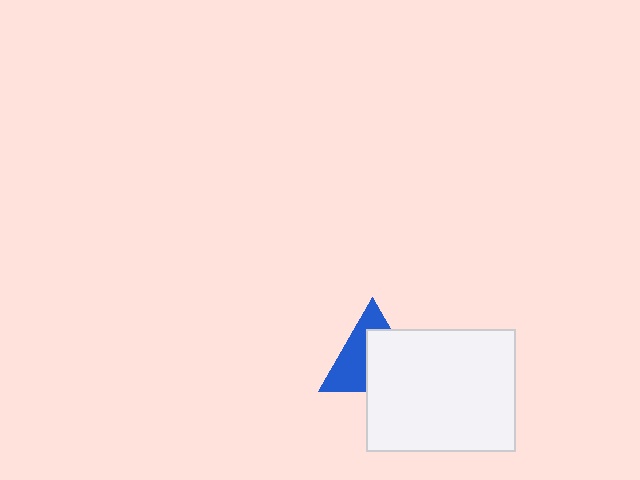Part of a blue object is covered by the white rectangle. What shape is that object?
It is a triangle.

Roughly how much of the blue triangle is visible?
About half of it is visible (roughly 48%).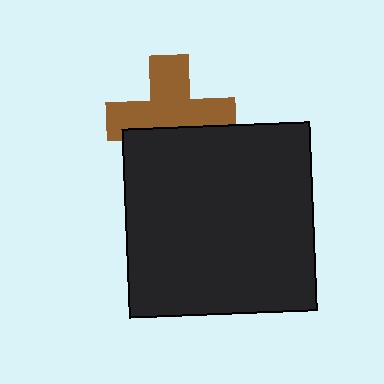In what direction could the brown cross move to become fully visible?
The brown cross could move up. That would shift it out from behind the black square entirely.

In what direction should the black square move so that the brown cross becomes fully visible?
The black square should move down. That is the shortest direction to clear the overlap and leave the brown cross fully visible.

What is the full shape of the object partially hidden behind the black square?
The partially hidden object is a brown cross.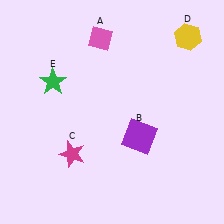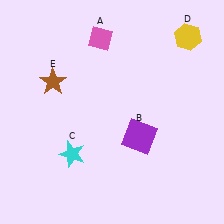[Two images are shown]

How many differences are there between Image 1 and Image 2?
There are 2 differences between the two images.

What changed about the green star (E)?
In Image 1, E is green. In Image 2, it changed to brown.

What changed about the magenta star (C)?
In Image 1, C is magenta. In Image 2, it changed to cyan.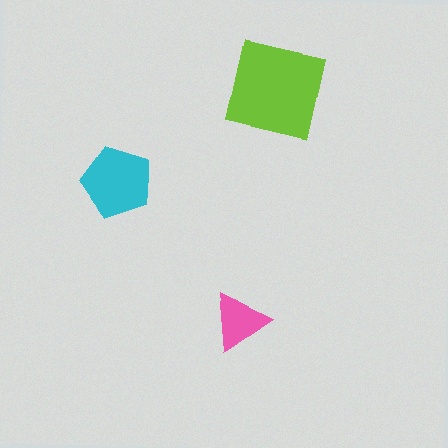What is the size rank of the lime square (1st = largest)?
1st.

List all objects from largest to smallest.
The lime square, the cyan pentagon, the pink triangle.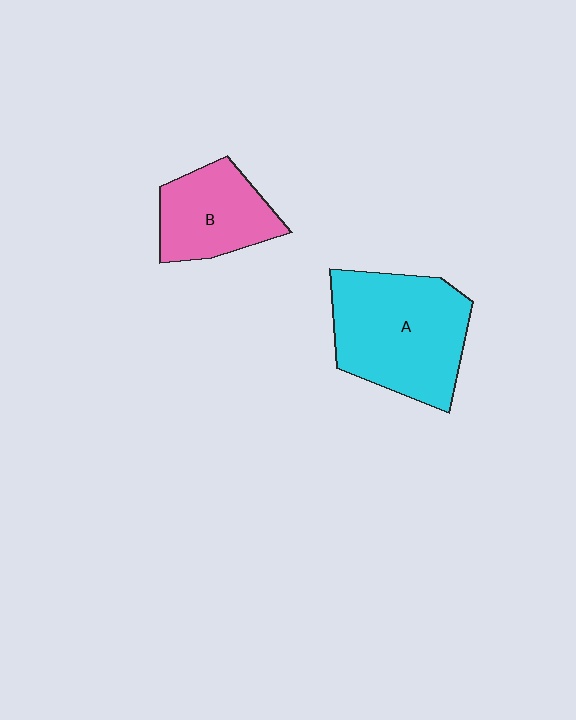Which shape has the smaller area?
Shape B (pink).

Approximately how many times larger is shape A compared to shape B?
Approximately 1.6 times.